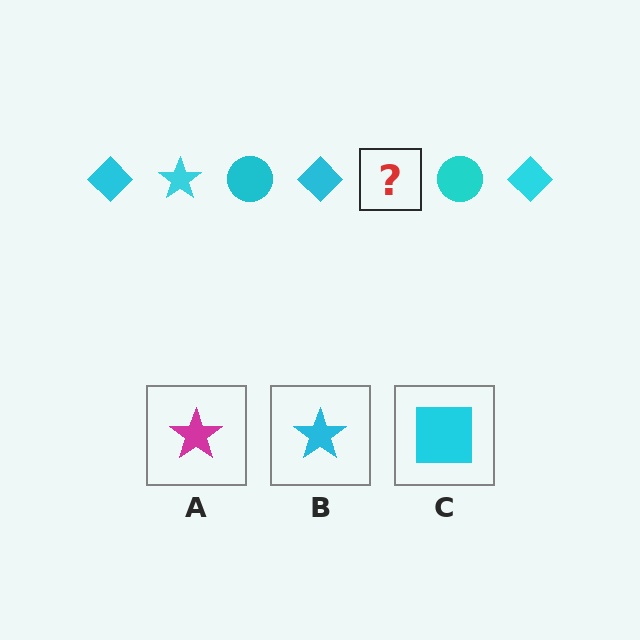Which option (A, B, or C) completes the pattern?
B.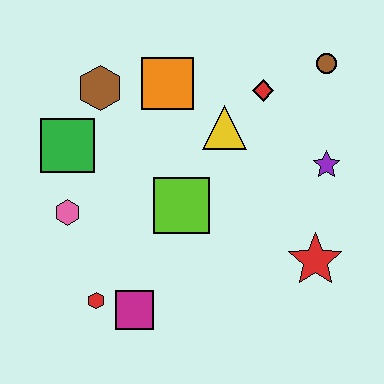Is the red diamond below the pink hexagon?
No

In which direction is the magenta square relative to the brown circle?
The magenta square is below the brown circle.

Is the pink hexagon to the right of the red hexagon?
No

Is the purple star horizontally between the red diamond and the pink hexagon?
No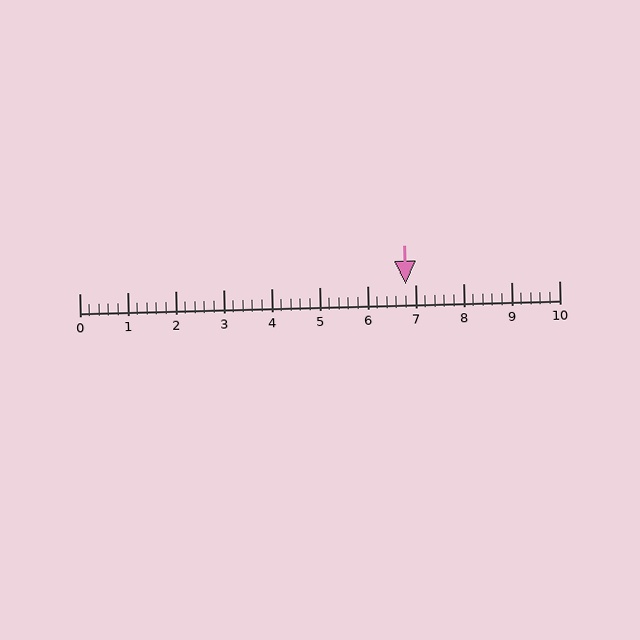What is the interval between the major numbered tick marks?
The major tick marks are spaced 1 units apart.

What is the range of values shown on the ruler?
The ruler shows values from 0 to 10.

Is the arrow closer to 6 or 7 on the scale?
The arrow is closer to 7.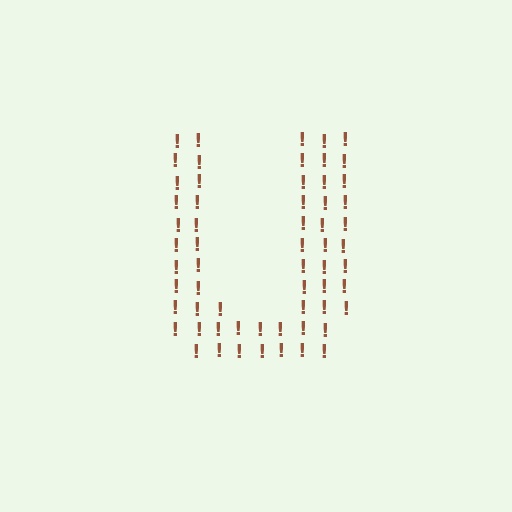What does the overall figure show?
The overall figure shows the letter U.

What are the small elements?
The small elements are exclamation marks.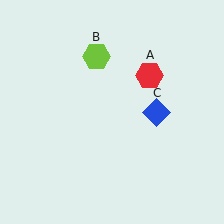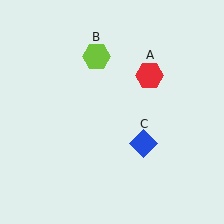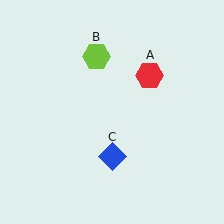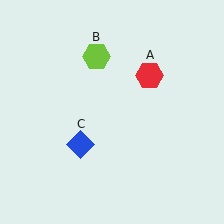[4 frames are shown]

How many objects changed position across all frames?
1 object changed position: blue diamond (object C).